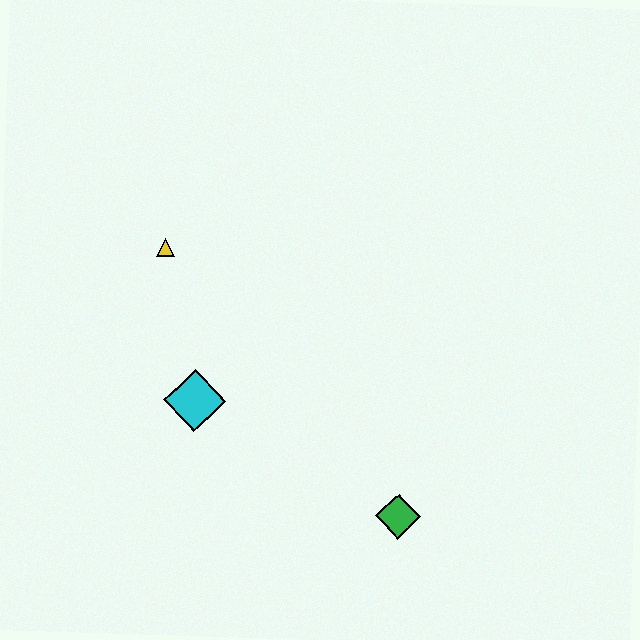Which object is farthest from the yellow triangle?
The green diamond is farthest from the yellow triangle.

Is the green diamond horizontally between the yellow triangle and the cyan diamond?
No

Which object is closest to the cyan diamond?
The yellow triangle is closest to the cyan diamond.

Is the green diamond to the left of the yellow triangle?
No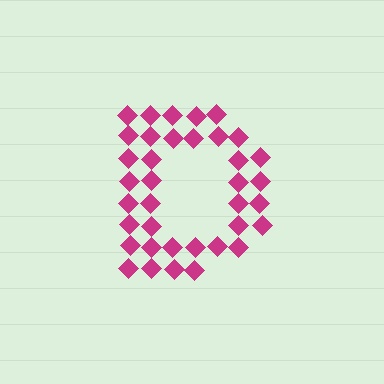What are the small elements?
The small elements are diamonds.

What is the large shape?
The large shape is the letter D.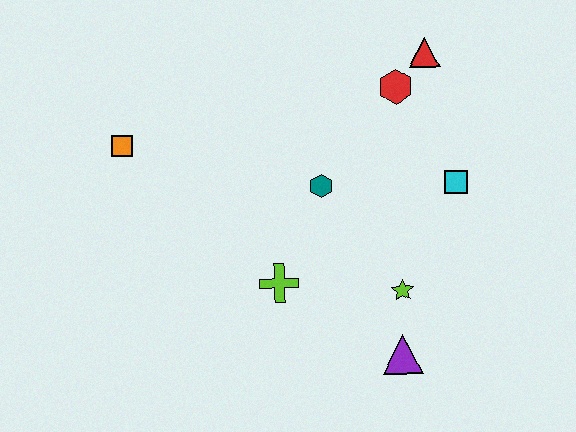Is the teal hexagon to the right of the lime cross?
Yes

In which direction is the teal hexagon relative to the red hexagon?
The teal hexagon is below the red hexagon.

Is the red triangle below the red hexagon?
No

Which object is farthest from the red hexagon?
The orange square is farthest from the red hexagon.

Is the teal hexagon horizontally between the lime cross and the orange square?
No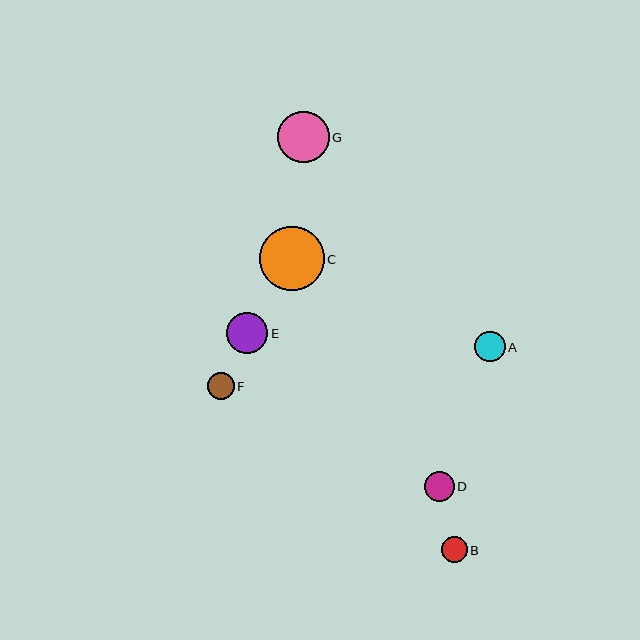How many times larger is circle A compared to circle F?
Circle A is approximately 1.1 times the size of circle F.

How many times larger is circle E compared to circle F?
Circle E is approximately 1.5 times the size of circle F.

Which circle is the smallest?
Circle B is the smallest with a size of approximately 26 pixels.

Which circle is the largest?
Circle C is the largest with a size of approximately 65 pixels.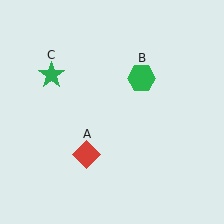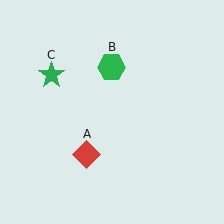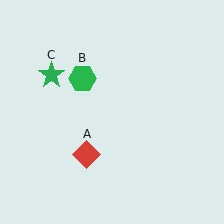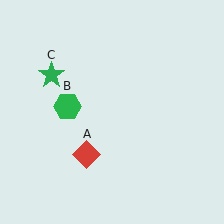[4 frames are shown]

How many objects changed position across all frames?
1 object changed position: green hexagon (object B).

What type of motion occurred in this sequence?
The green hexagon (object B) rotated counterclockwise around the center of the scene.